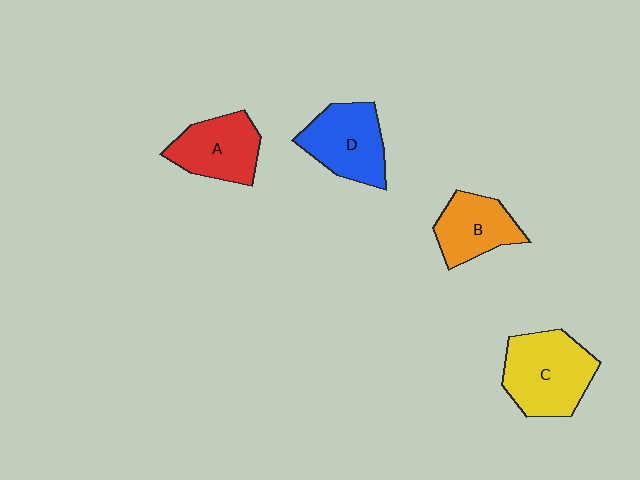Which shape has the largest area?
Shape C (yellow).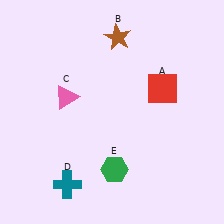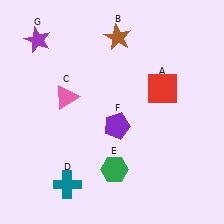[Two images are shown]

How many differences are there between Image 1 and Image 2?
There are 2 differences between the two images.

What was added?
A purple pentagon (F), a purple star (G) were added in Image 2.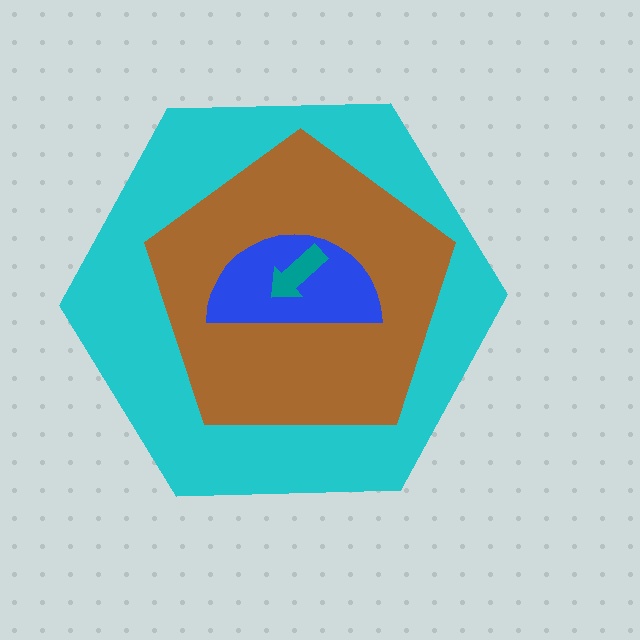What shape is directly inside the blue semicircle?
The teal arrow.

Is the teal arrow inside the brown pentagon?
Yes.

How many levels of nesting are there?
4.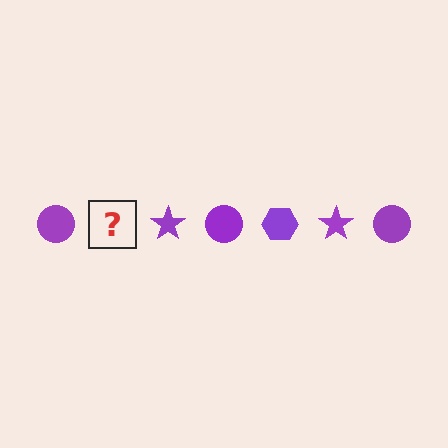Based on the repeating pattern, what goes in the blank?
The blank should be a purple hexagon.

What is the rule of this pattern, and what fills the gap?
The rule is that the pattern cycles through circle, hexagon, star shapes in purple. The gap should be filled with a purple hexagon.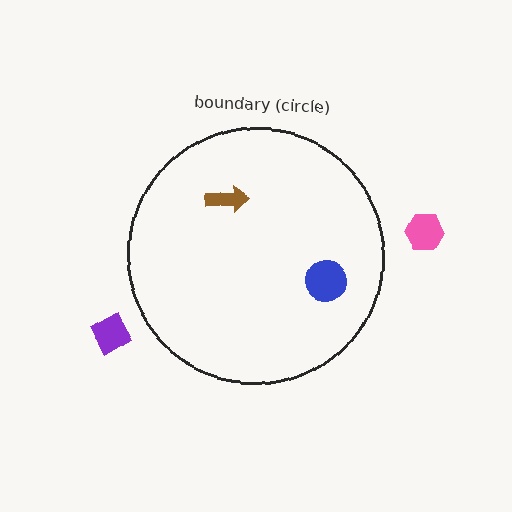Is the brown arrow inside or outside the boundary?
Inside.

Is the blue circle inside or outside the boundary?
Inside.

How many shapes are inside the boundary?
2 inside, 2 outside.